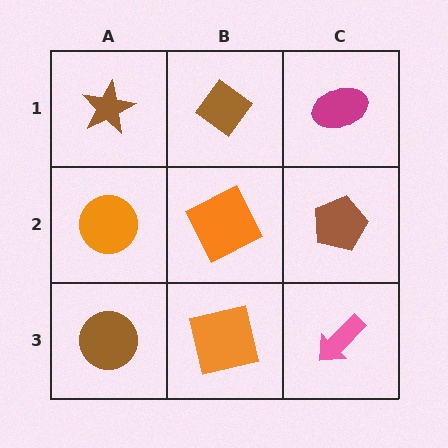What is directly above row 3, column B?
An orange square.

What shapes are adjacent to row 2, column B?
A brown diamond (row 1, column B), an orange square (row 3, column B), an orange circle (row 2, column A), a brown pentagon (row 2, column C).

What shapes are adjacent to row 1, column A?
An orange circle (row 2, column A), a brown diamond (row 1, column B).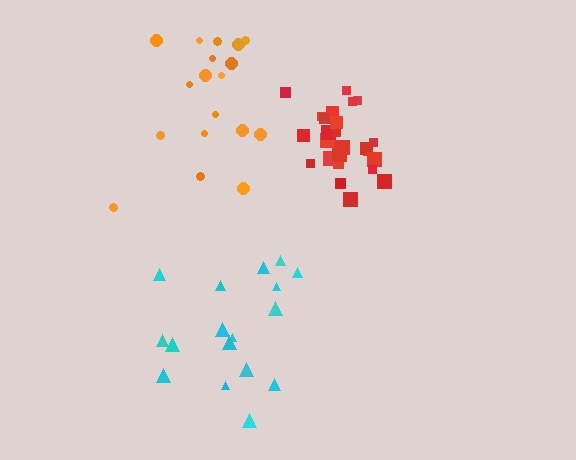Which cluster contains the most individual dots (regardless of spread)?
Red (26).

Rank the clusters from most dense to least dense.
red, cyan, orange.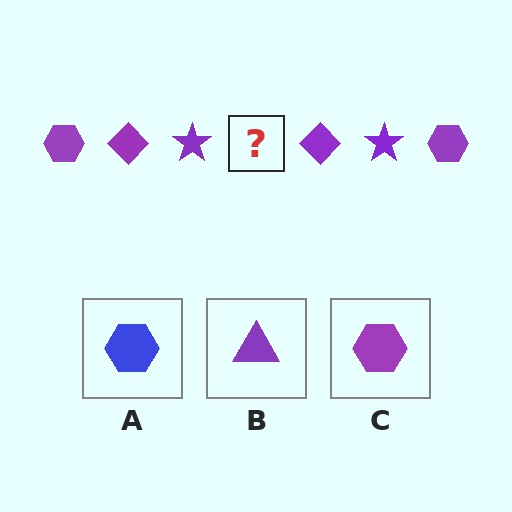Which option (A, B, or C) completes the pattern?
C.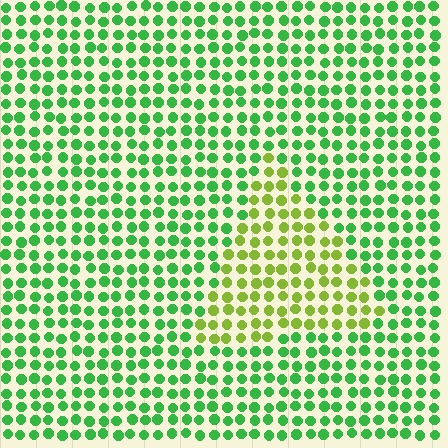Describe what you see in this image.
The image is filled with small green elements in a uniform arrangement. A triangle-shaped region is visible where the elements are tinted to a slightly different hue, forming a subtle color boundary.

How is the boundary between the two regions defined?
The boundary is defined purely by a slight shift in hue (about 43 degrees). Spacing, size, and orientation are identical on both sides.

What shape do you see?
I see a triangle.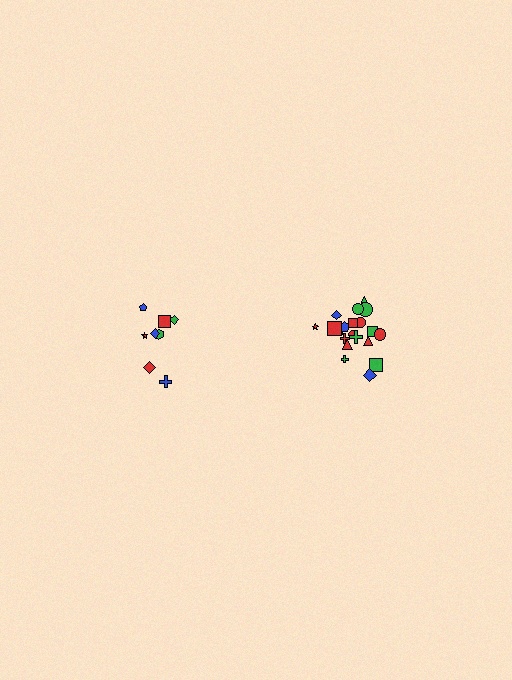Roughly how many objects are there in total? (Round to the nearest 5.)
Roughly 30 objects in total.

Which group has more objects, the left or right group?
The right group.